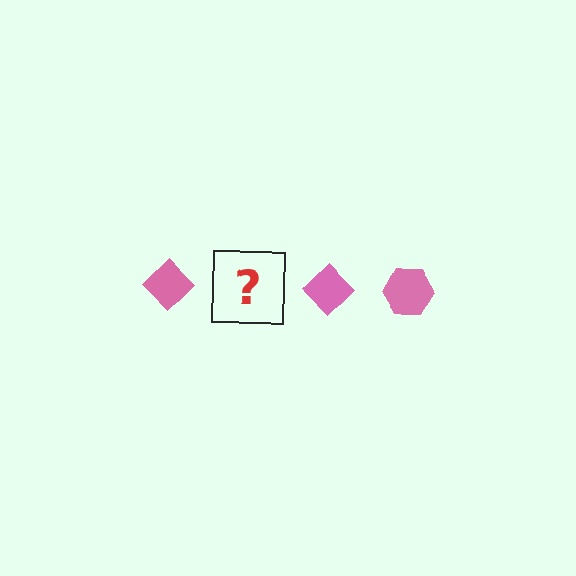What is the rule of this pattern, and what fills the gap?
The rule is that the pattern cycles through diamond, hexagon shapes in pink. The gap should be filled with a pink hexagon.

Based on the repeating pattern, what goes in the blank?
The blank should be a pink hexagon.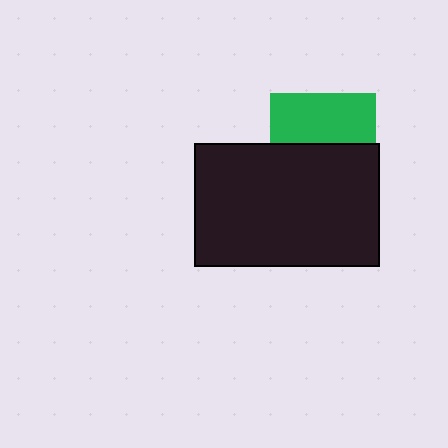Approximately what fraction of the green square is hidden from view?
Roughly 53% of the green square is hidden behind the black rectangle.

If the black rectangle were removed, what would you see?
You would see the complete green square.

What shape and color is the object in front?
The object in front is a black rectangle.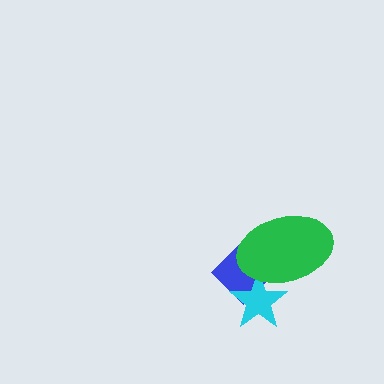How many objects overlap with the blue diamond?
2 objects overlap with the blue diamond.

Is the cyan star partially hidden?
Yes, it is partially covered by another shape.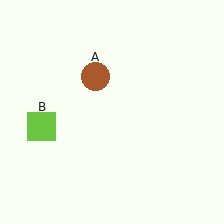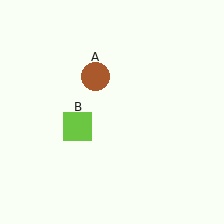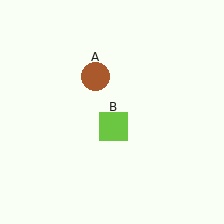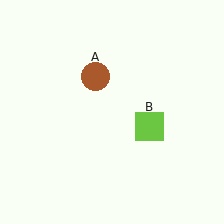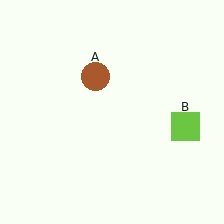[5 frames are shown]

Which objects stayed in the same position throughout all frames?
Brown circle (object A) remained stationary.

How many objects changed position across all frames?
1 object changed position: lime square (object B).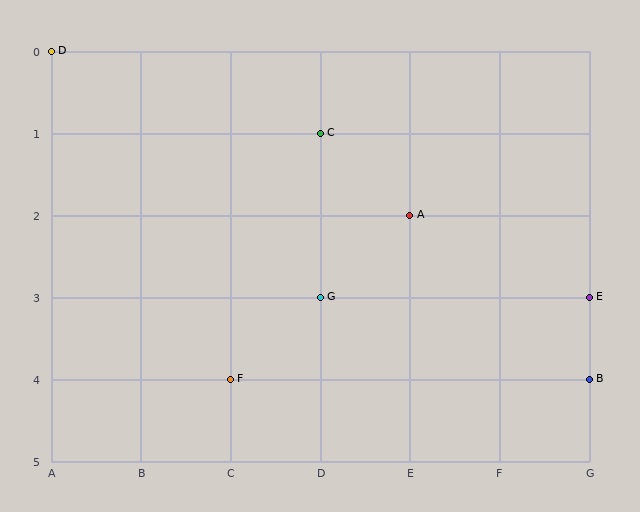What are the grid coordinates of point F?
Point F is at grid coordinates (C, 4).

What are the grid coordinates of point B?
Point B is at grid coordinates (G, 4).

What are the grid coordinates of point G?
Point G is at grid coordinates (D, 3).